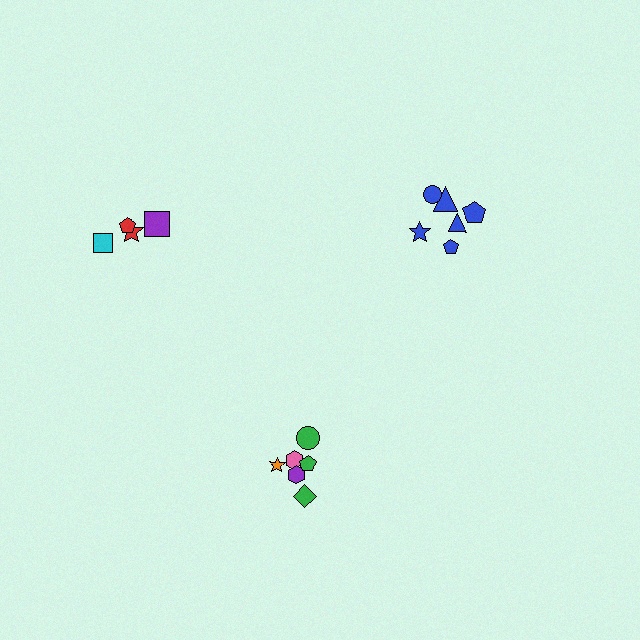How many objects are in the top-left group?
There are 4 objects.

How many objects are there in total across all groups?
There are 16 objects.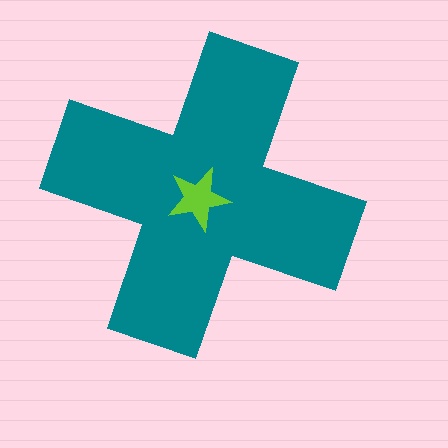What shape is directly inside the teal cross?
The lime star.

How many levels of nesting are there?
2.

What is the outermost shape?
The teal cross.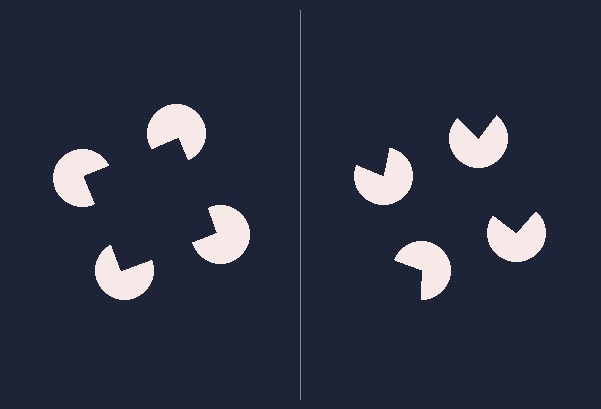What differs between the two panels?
The pac-man discs are positioned identically on both sides; only the wedge orientations differ. On the left they align to a square; on the right they are misaligned.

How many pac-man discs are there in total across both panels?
8 — 4 on each side.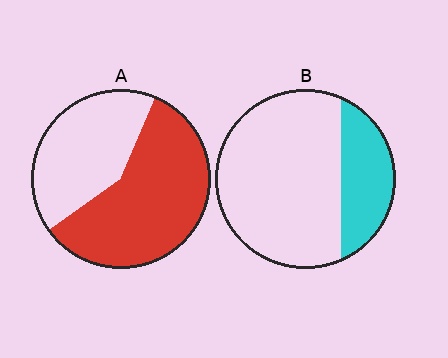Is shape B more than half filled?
No.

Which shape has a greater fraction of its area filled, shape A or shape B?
Shape A.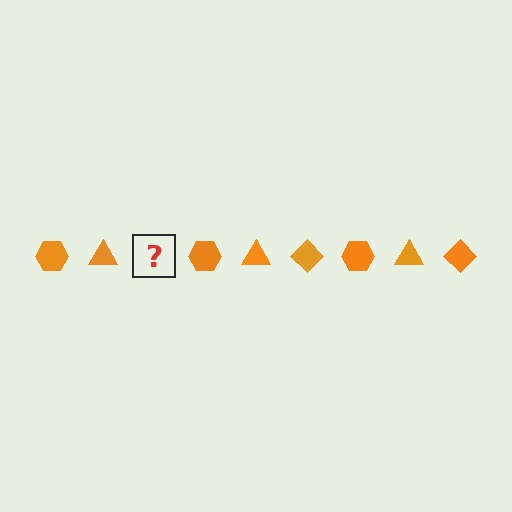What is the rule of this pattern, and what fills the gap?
The rule is that the pattern cycles through hexagon, triangle, diamond shapes in orange. The gap should be filled with an orange diamond.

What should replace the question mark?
The question mark should be replaced with an orange diamond.